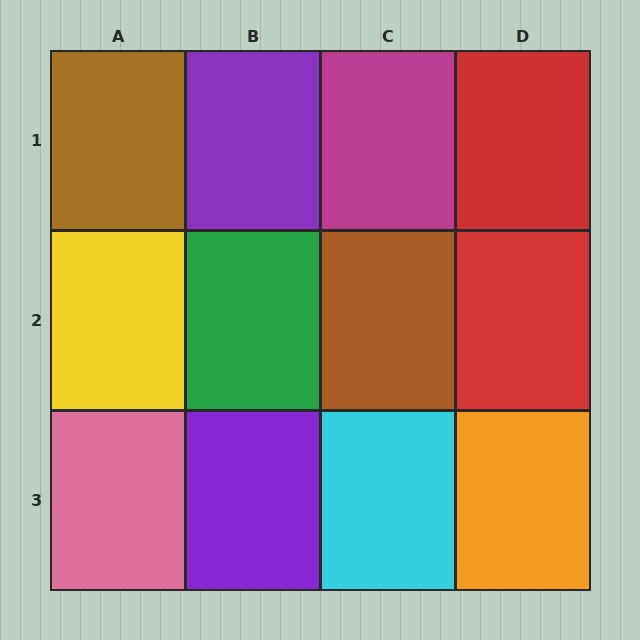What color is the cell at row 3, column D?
Orange.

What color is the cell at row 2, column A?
Yellow.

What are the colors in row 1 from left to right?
Brown, purple, magenta, red.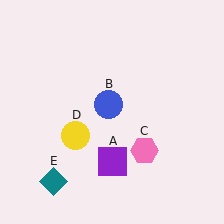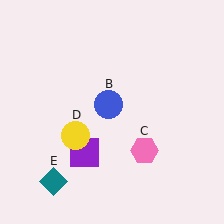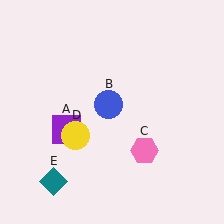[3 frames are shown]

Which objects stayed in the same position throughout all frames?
Blue circle (object B) and pink hexagon (object C) and yellow circle (object D) and teal diamond (object E) remained stationary.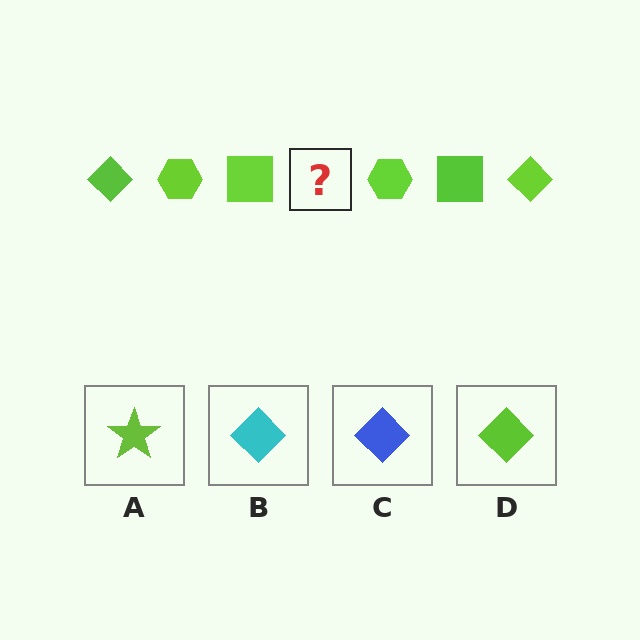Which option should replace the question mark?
Option D.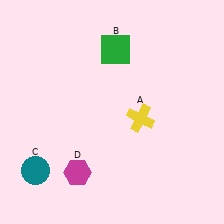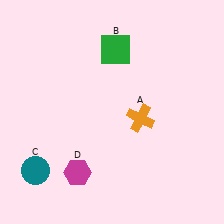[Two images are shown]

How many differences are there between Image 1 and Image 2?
There is 1 difference between the two images.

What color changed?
The cross (A) changed from yellow in Image 1 to orange in Image 2.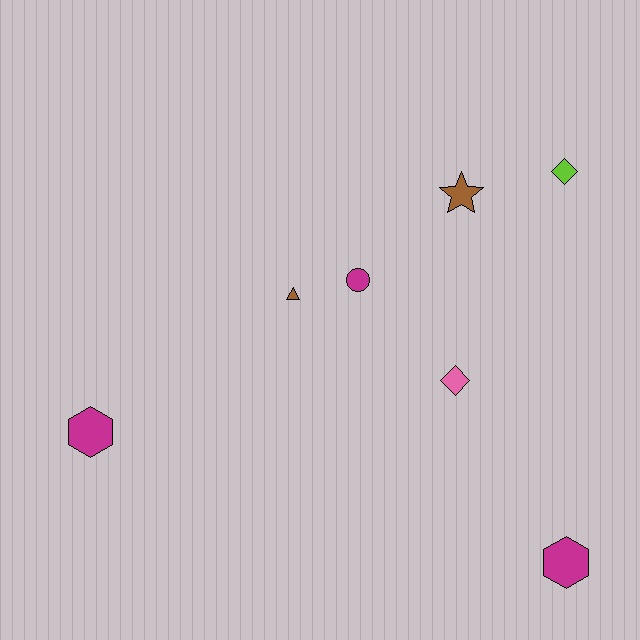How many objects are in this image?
There are 7 objects.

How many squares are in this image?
There are no squares.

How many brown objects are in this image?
There are 2 brown objects.